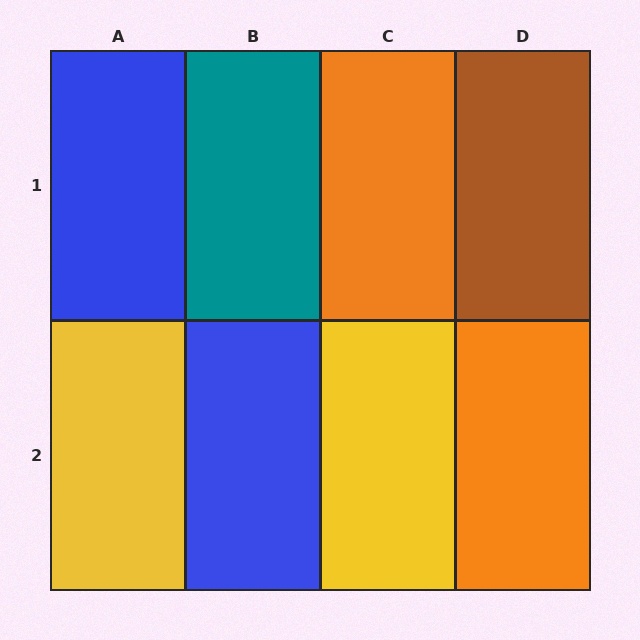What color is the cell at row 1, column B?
Teal.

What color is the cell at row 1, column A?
Blue.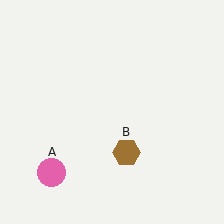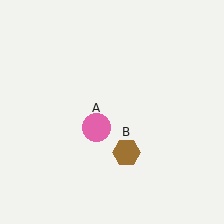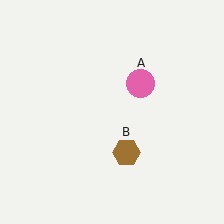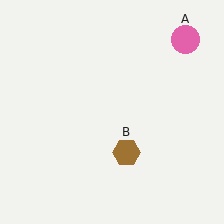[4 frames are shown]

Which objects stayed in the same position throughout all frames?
Brown hexagon (object B) remained stationary.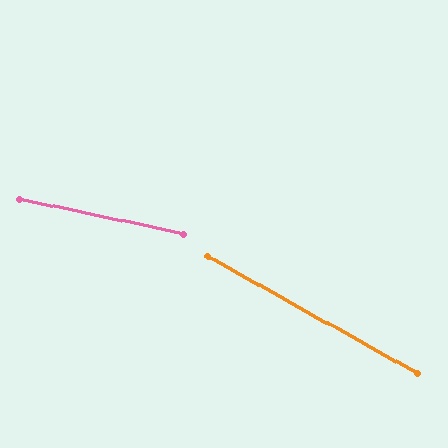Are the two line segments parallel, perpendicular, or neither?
Neither parallel nor perpendicular — they differ by about 17°.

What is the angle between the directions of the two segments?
Approximately 17 degrees.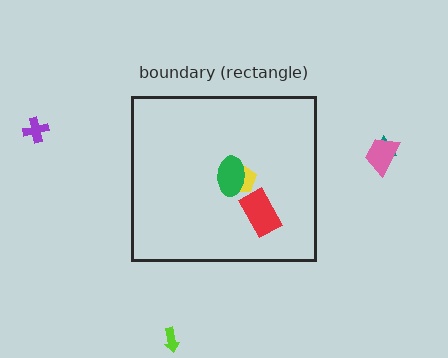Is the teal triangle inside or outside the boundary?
Outside.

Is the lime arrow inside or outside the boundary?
Outside.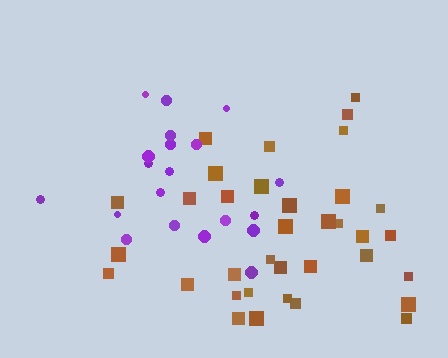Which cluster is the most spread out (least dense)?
Brown.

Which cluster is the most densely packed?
Purple.